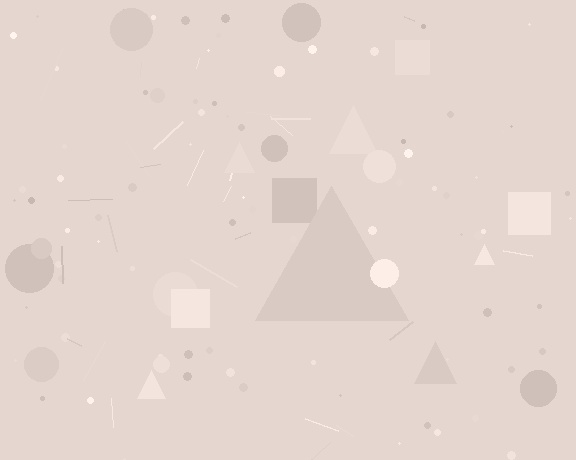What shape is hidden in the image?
A triangle is hidden in the image.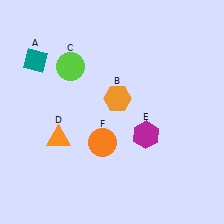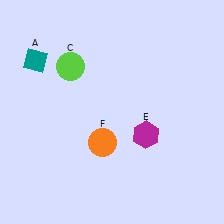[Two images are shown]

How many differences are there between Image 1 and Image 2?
There are 2 differences between the two images.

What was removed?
The orange hexagon (B), the orange triangle (D) were removed in Image 2.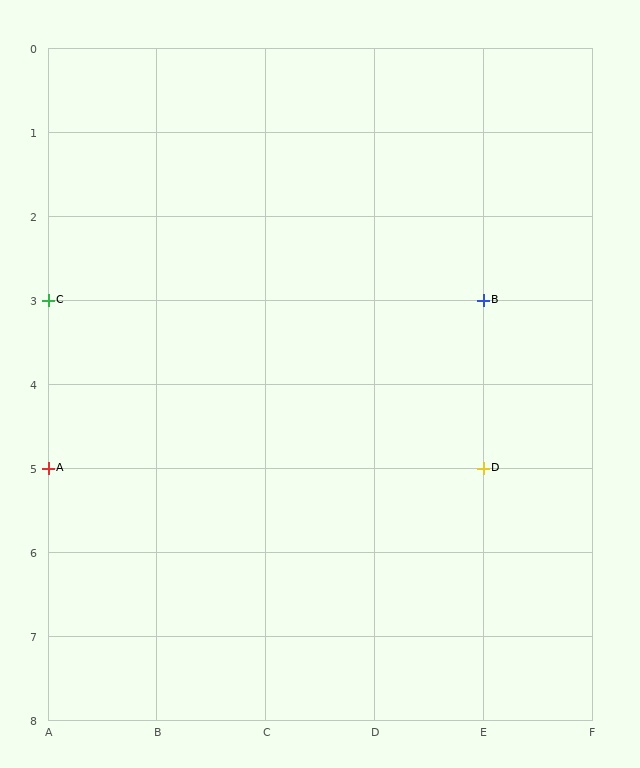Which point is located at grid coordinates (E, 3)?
Point B is at (E, 3).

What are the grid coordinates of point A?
Point A is at grid coordinates (A, 5).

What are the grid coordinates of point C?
Point C is at grid coordinates (A, 3).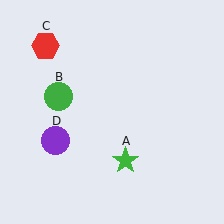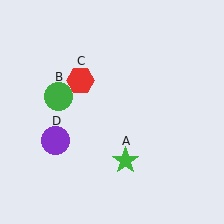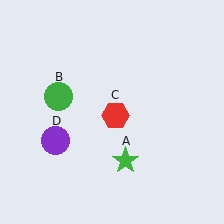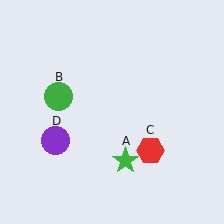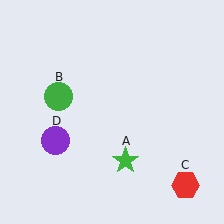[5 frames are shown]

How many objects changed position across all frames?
1 object changed position: red hexagon (object C).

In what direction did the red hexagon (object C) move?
The red hexagon (object C) moved down and to the right.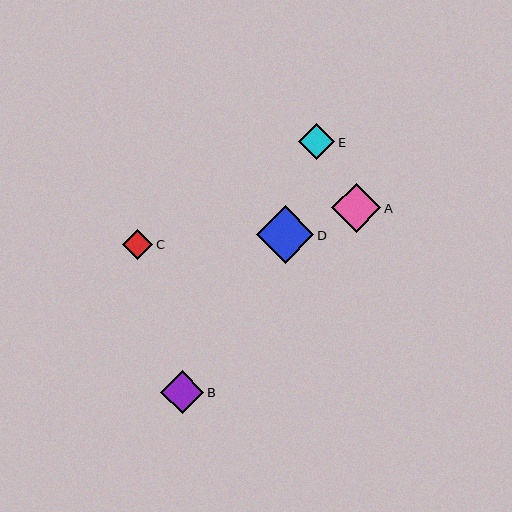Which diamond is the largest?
Diamond D is the largest with a size of approximately 58 pixels.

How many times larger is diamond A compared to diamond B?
Diamond A is approximately 1.1 times the size of diamond B.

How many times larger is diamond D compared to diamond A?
Diamond D is approximately 1.2 times the size of diamond A.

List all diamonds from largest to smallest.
From largest to smallest: D, A, B, E, C.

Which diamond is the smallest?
Diamond C is the smallest with a size of approximately 30 pixels.